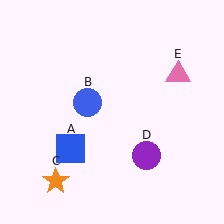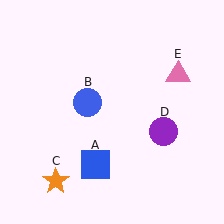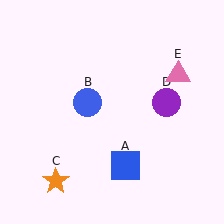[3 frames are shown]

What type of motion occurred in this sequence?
The blue square (object A), purple circle (object D) rotated counterclockwise around the center of the scene.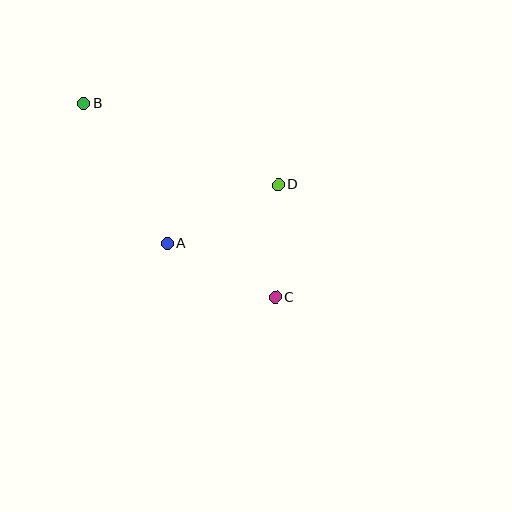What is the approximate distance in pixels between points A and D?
The distance between A and D is approximately 127 pixels.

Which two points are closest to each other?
Points C and D are closest to each other.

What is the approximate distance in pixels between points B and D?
The distance between B and D is approximately 211 pixels.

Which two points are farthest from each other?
Points B and C are farthest from each other.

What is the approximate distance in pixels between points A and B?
The distance between A and B is approximately 163 pixels.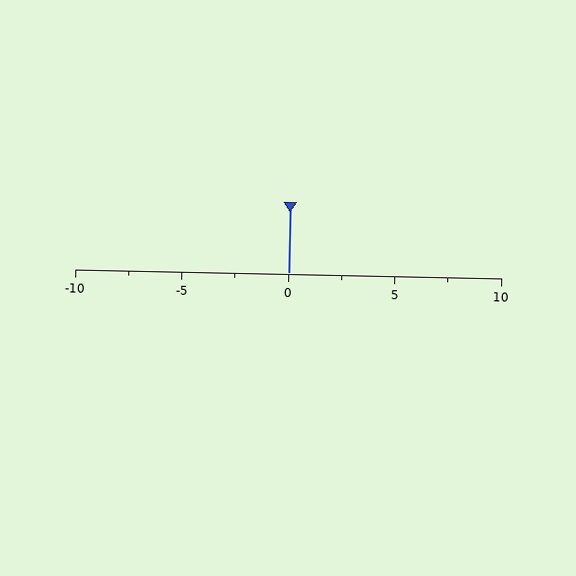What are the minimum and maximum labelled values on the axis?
The axis runs from -10 to 10.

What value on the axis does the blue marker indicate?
The marker indicates approximately 0.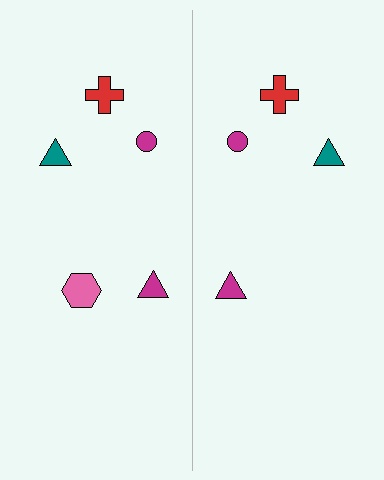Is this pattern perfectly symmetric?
No, the pattern is not perfectly symmetric. A pink hexagon is missing from the right side.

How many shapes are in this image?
There are 9 shapes in this image.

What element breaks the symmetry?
A pink hexagon is missing from the right side.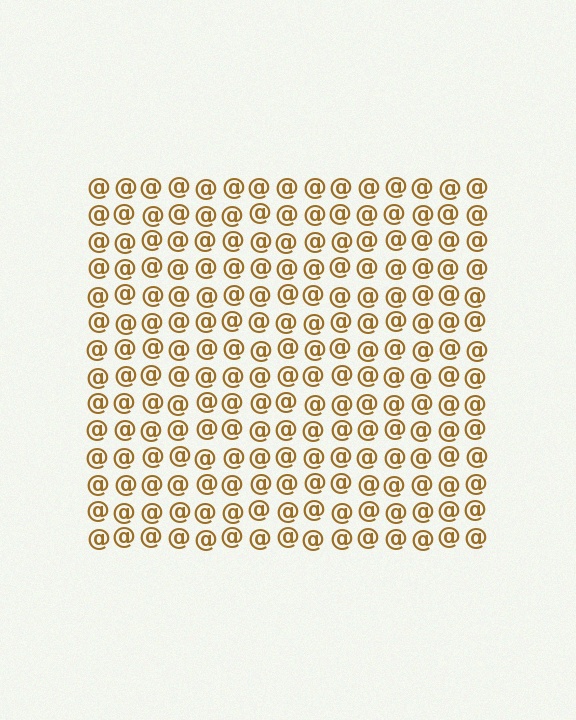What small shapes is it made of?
It is made of small at signs.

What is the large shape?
The large shape is a square.